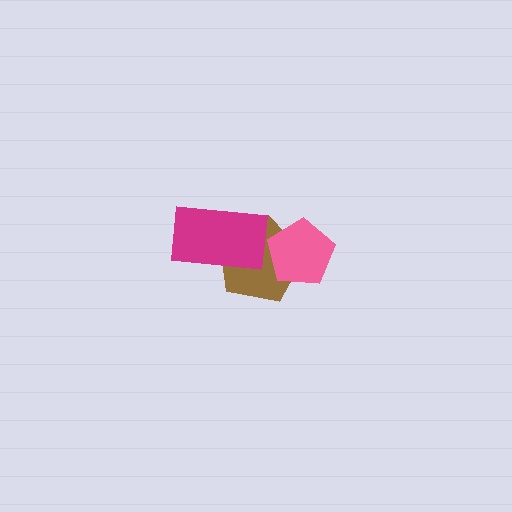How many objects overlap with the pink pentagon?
1 object overlaps with the pink pentagon.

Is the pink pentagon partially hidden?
No, no other shape covers it.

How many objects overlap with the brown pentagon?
2 objects overlap with the brown pentagon.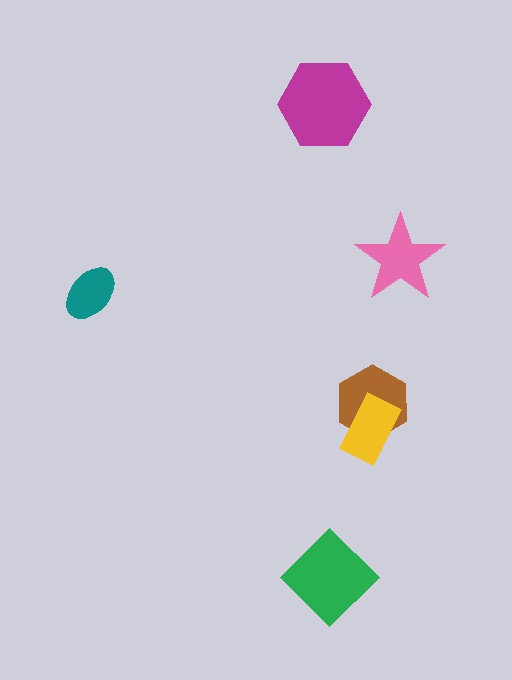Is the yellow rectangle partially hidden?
No, no other shape covers it.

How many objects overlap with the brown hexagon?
1 object overlaps with the brown hexagon.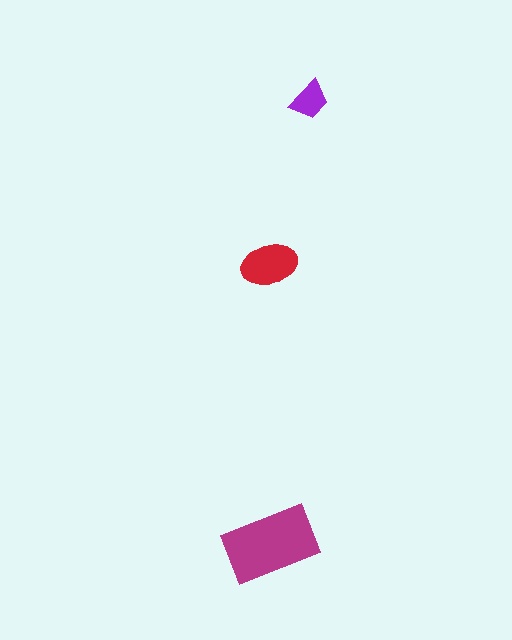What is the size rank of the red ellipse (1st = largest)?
2nd.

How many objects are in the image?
There are 3 objects in the image.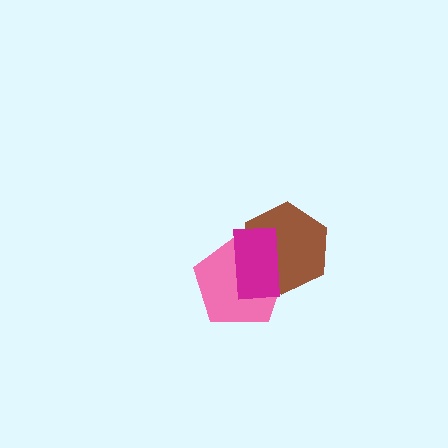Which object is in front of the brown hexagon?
The magenta rectangle is in front of the brown hexagon.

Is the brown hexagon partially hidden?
Yes, it is partially covered by another shape.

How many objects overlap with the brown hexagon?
2 objects overlap with the brown hexagon.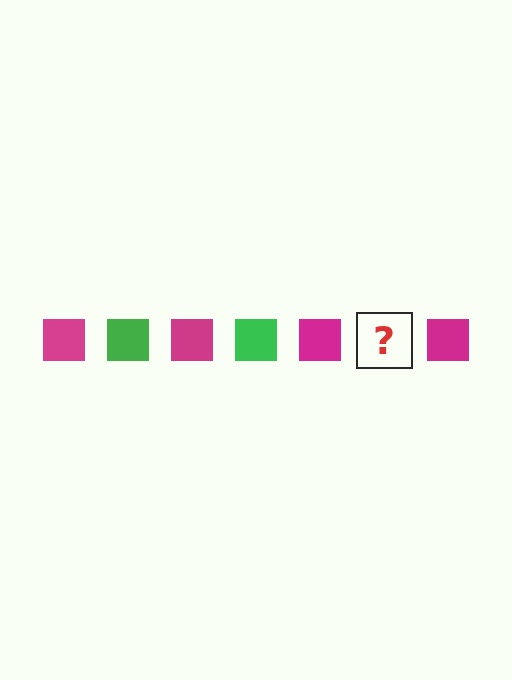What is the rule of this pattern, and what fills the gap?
The rule is that the pattern cycles through magenta, green squares. The gap should be filled with a green square.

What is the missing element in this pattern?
The missing element is a green square.